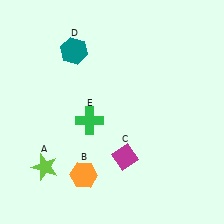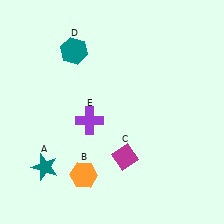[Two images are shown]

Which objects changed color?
A changed from lime to teal. E changed from green to purple.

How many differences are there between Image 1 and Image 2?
There are 2 differences between the two images.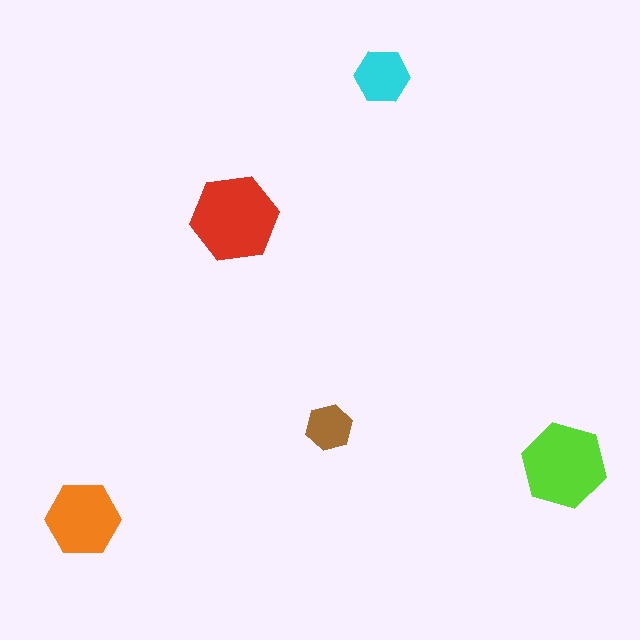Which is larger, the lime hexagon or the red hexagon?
The red one.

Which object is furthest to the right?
The lime hexagon is rightmost.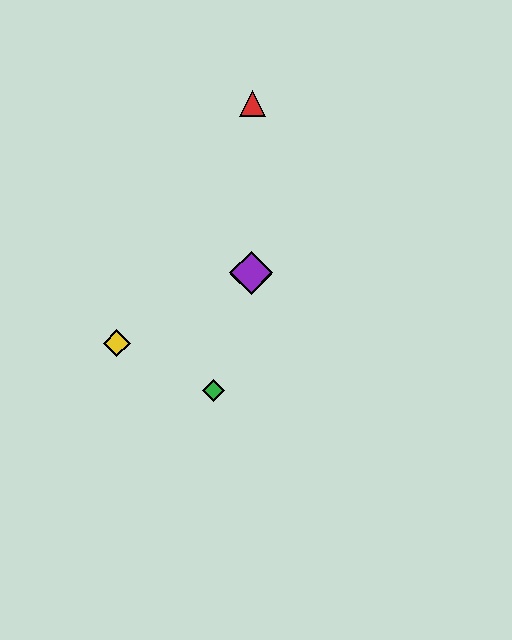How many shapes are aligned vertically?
3 shapes (the red triangle, the blue diamond, the purple diamond) are aligned vertically.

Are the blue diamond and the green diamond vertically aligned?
No, the blue diamond is at x≈252 and the green diamond is at x≈213.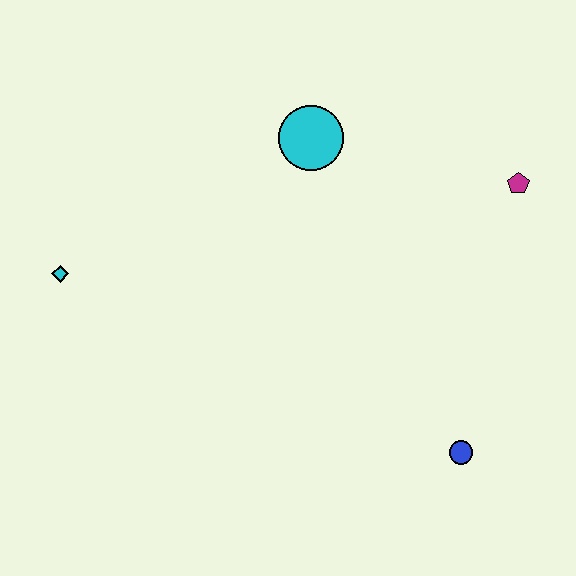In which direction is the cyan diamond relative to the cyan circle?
The cyan diamond is to the left of the cyan circle.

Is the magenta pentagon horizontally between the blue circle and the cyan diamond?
No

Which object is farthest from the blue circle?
The cyan diamond is farthest from the blue circle.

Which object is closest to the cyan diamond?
The cyan circle is closest to the cyan diamond.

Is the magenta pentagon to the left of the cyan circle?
No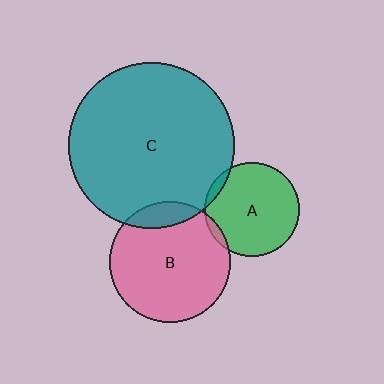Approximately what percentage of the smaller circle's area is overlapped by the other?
Approximately 10%.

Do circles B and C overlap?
Yes.